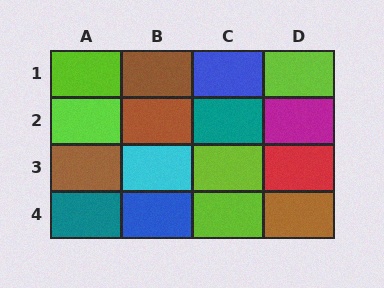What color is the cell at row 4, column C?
Lime.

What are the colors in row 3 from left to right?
Brown, cyan, lime, red.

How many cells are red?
1 cell is red.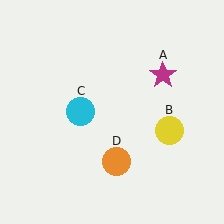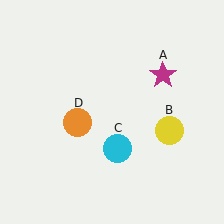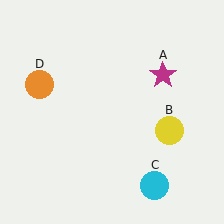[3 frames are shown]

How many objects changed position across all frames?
2 objects changed position: cyan circle (object C), orange circle (object D).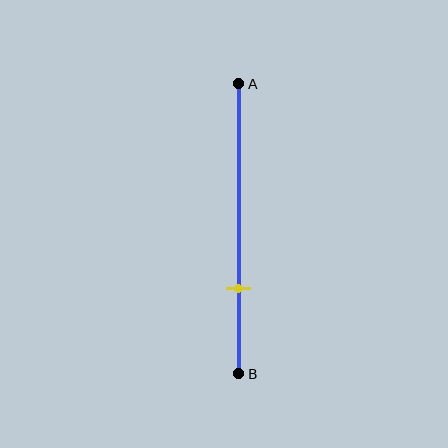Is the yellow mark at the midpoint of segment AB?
No, the mark is at about 70% from A, not at the 50% midpoint.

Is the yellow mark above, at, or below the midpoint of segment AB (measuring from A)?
The yellow mark is below the midpoint of segment AB.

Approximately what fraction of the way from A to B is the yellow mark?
The yellow mark is approximately 70% of the way from A to B.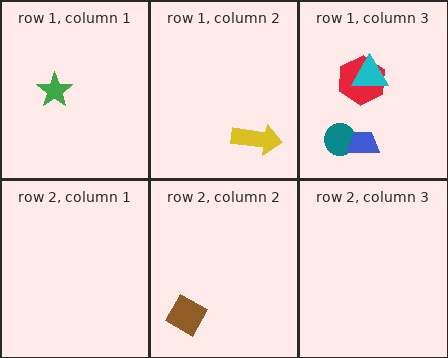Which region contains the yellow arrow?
The row 1, column 2 region.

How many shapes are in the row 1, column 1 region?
1.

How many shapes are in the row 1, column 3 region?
4.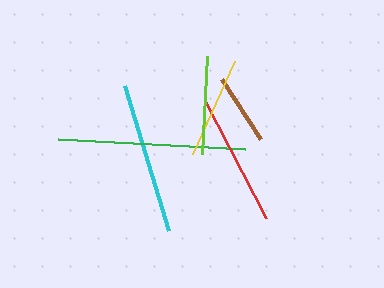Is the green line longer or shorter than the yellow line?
The green line is longer than the yellow line.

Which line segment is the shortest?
The brown line is the shortest at approximately 72 pixels.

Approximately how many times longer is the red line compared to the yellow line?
The red line is approximately 1.3 times the length of the yellow line.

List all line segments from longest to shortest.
From longest to shortest: green, cyan, red, yellow, lime, brown.